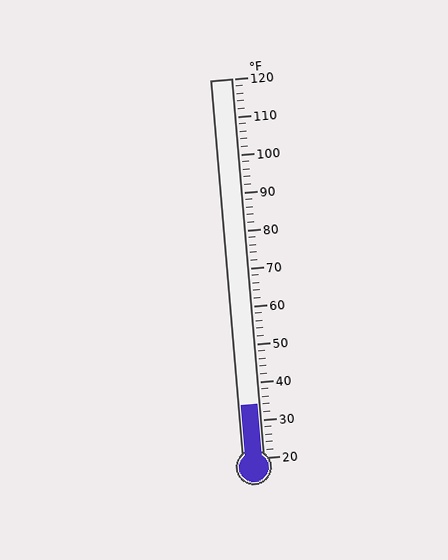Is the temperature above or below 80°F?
The temperature is below 80°F.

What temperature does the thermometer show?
The thermometer shows approximately 34°F.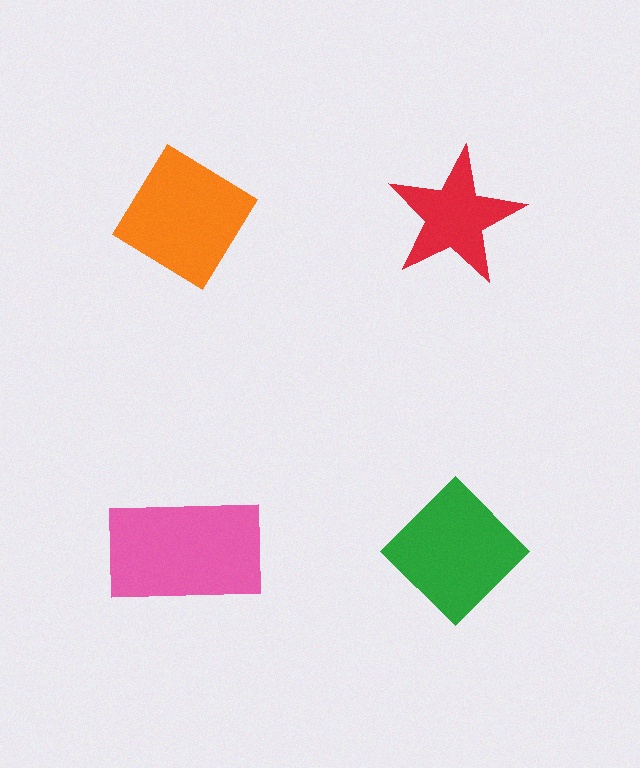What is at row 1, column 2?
A red star.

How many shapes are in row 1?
2 shapes.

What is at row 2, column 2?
A green diamond.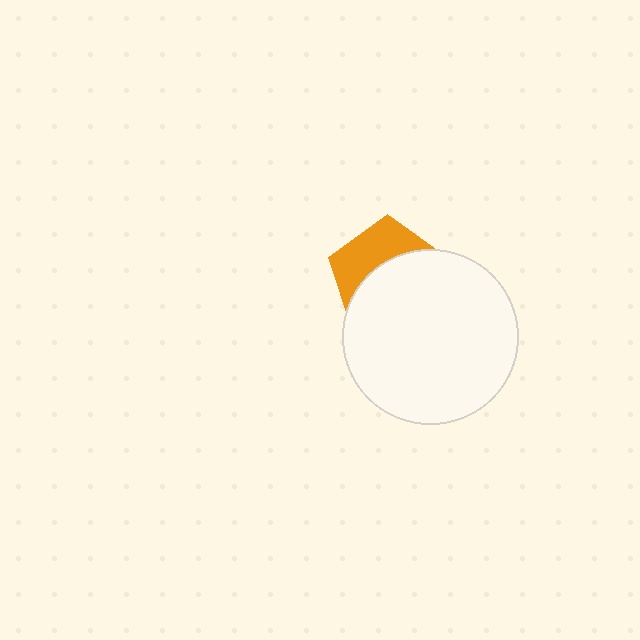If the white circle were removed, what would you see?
You would see the complete orange pentagon.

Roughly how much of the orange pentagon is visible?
A small part of it is visible (roughly 39%).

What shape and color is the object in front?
The object in front is a white circle.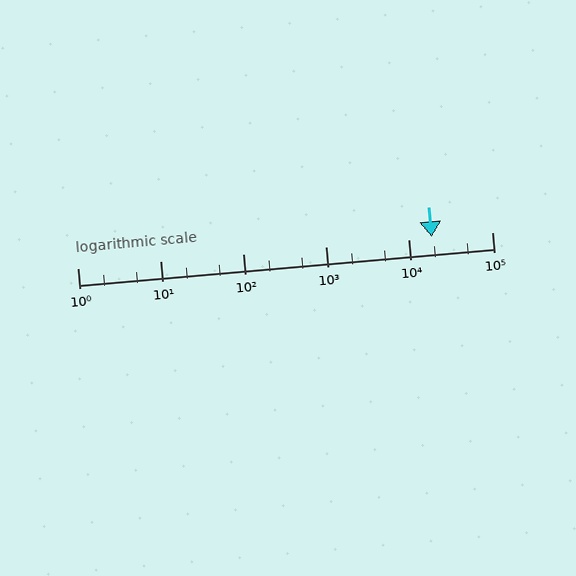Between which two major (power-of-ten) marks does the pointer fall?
The pointer is between 10000 and 100000.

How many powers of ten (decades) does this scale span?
The scale spans 5 decades, from 1 to 100000.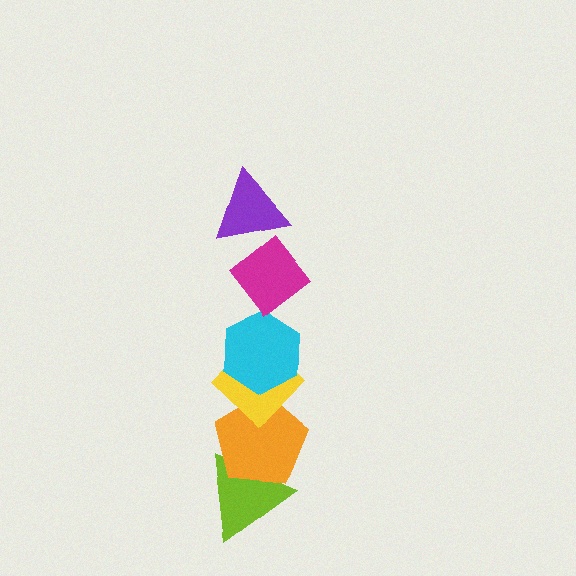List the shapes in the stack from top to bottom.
From top to bottom: the purple triangle, the magenta diamond, the cyan hexagon, the yellow diamond, the orange pentagon, the lime triangle.